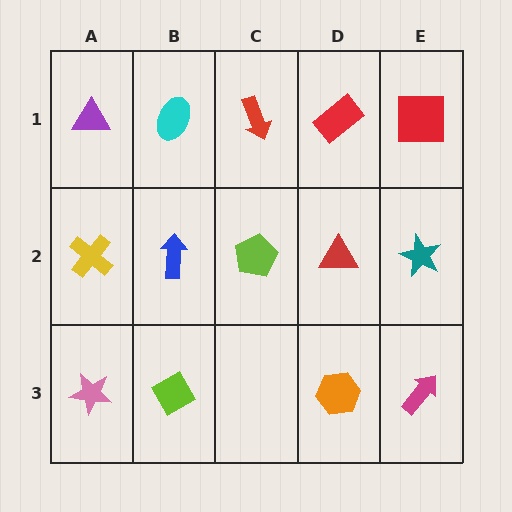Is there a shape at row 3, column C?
No, that cell is empty.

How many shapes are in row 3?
4 shapes.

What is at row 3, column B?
A lime diamond.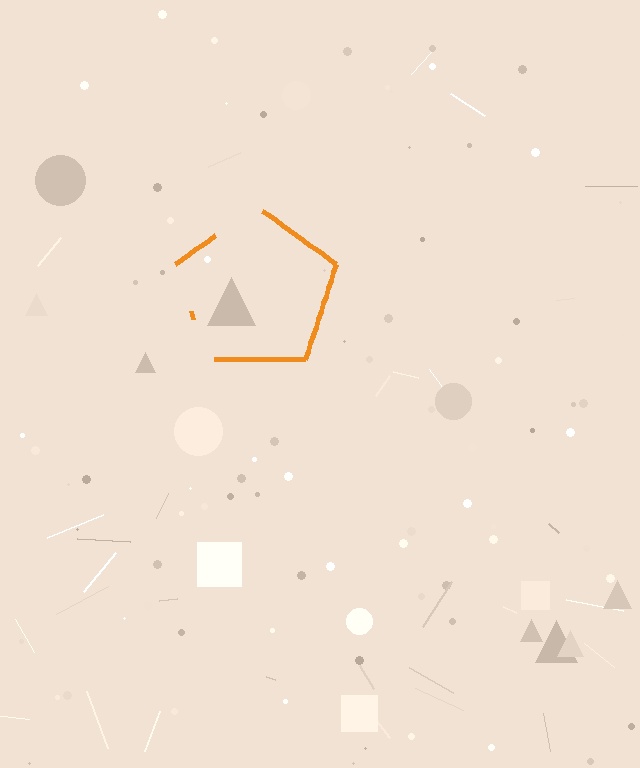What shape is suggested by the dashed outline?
The dashed outline suggests a pentagon.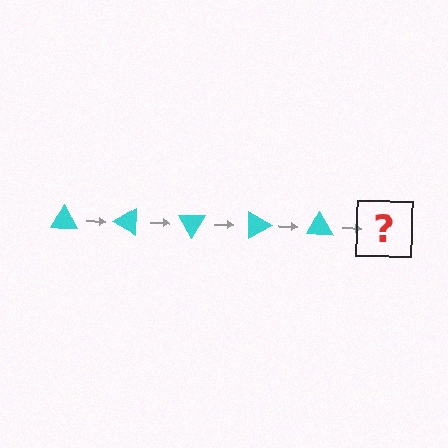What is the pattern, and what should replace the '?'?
The pattern is that the triangle rotates 30 degrees each step. The '?' should be a cyan triangle rotated 150 degrees.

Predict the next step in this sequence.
The next step is a cyan triangle rotated 150 degrees.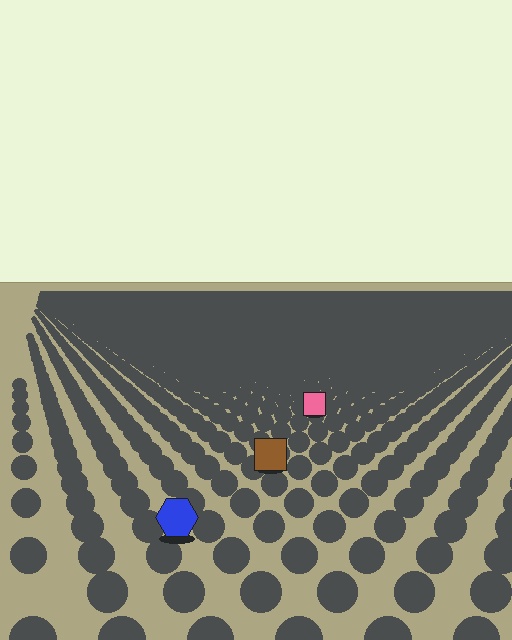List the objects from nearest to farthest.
From nearest to farthest: the blue hexagon, the brown square, the pink square.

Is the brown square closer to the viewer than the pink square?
Yes. The brown square is closer — you can tell from the texture gradient: the ground texture is coarser near it.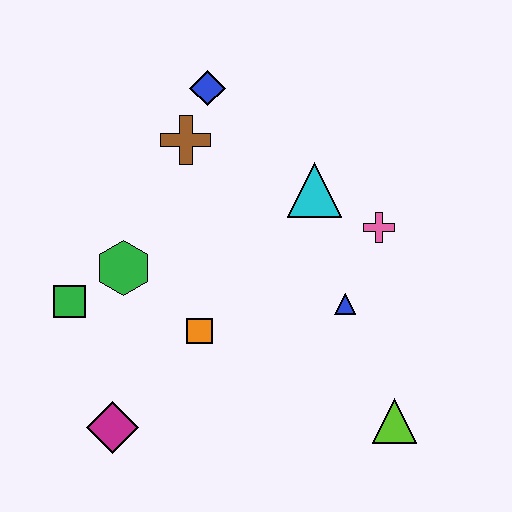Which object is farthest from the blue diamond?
The lime triangle is farthest from the blue diamond.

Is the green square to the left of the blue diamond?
Yes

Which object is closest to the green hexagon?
The green square is closest to the green hexagon.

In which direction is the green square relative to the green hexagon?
The green square is to the left of the green hexagon.